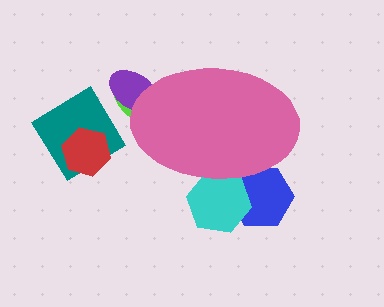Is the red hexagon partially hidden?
No, the red hexagon is fully visible.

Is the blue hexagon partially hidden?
Yes, the blue hexagon is partially hidden behind the pink ellipse.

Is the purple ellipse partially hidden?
Yes, the purple ellipse is partially hidden behind the pink ellipse.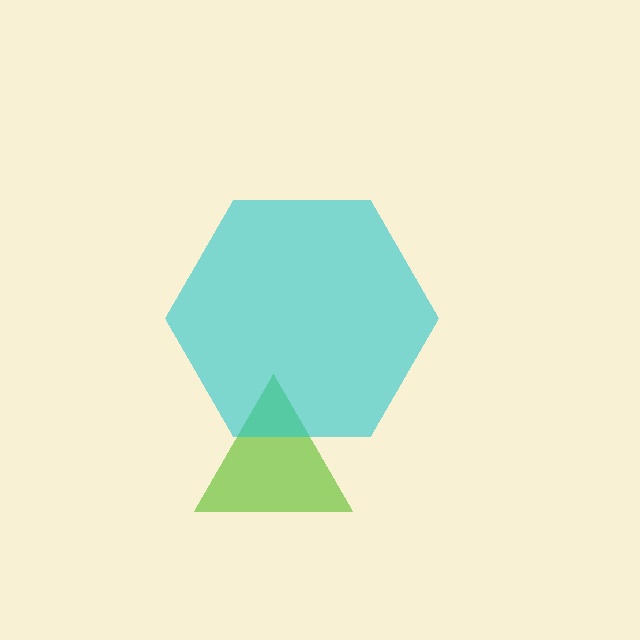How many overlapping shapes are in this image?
There are 2 overlapping shapes in the image.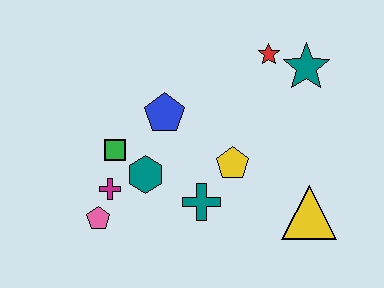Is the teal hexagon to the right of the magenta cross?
Yes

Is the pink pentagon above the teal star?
No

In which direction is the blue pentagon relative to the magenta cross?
The blue pentagon is above the magenta cross.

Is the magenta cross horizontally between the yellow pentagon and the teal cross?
No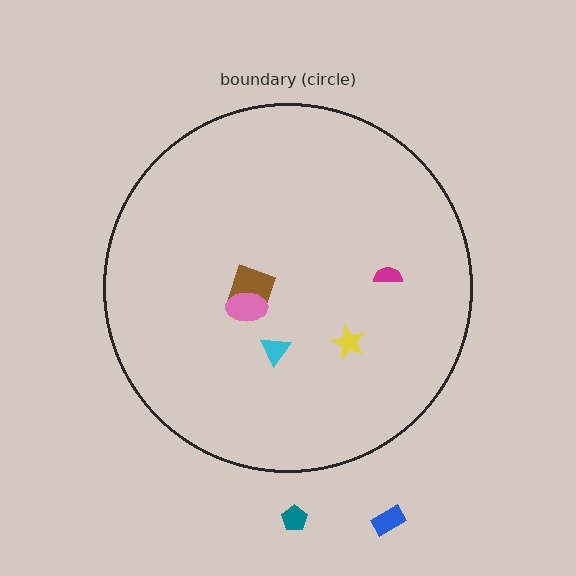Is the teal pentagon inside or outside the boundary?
Outside.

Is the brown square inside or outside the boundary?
Inside.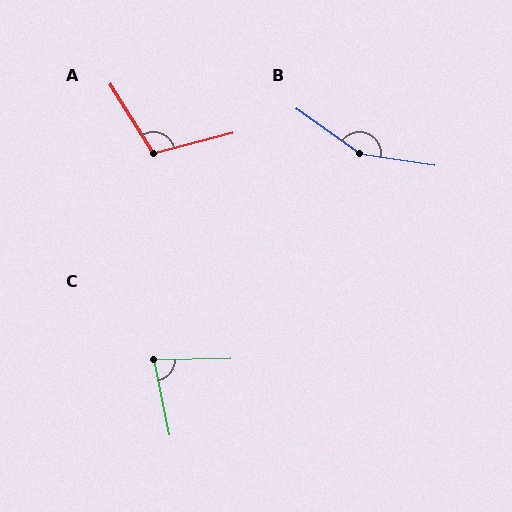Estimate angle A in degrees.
Approximately 108 degrees.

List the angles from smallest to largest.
C (80°), A (108°), B (154°).